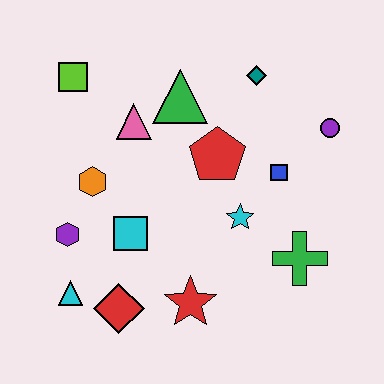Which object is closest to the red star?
The red diamond is closest to the red star.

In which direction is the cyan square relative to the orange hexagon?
The cyan square is below the orange hexagon.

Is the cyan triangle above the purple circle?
No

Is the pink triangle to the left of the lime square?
No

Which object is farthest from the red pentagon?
The cyan triangle is farthest from the red pentagon.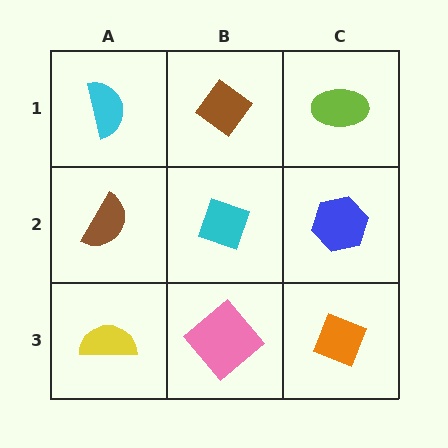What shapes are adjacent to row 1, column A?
A brown semicircle (row 2, column A), a brown diamond (row 1, column B).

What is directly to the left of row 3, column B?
A yellow semicircle.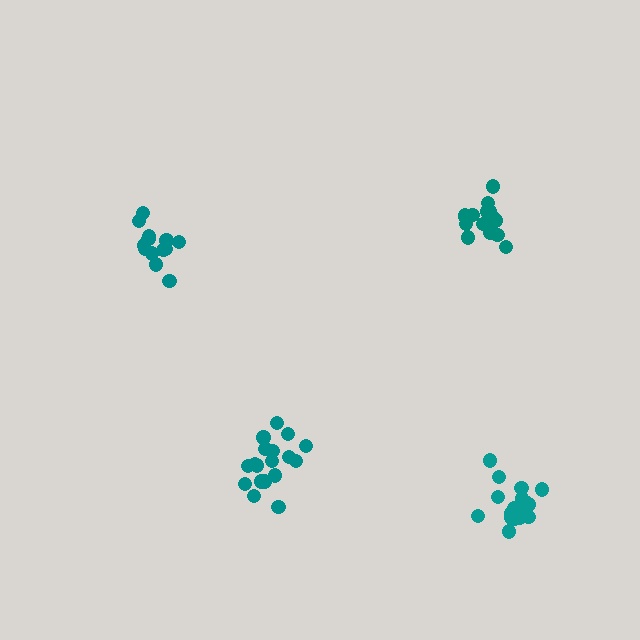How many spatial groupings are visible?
There are 4 spatial groupings.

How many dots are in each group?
Group 1: 14 dots, Group 2: 19 dots, Group 3: 18 dots, Group 4: 16 dots (67 total).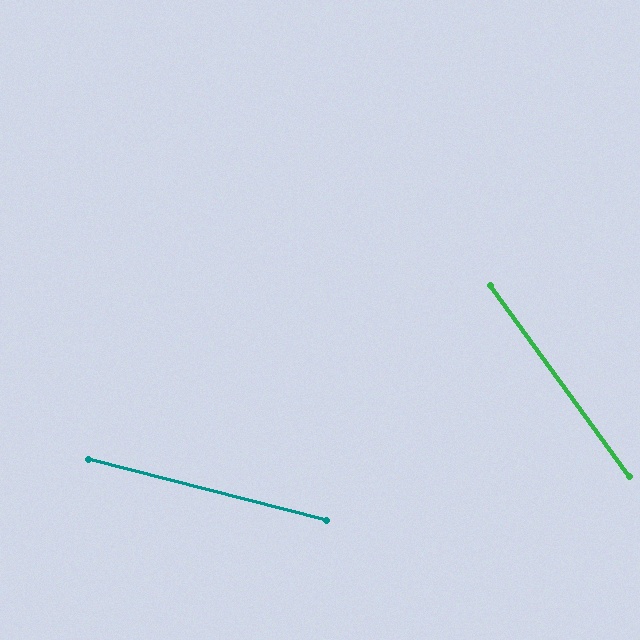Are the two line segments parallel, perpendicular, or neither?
Neither parallel nor perpendicular — they differ by about 40°.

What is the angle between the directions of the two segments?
Approximately 40 degrees.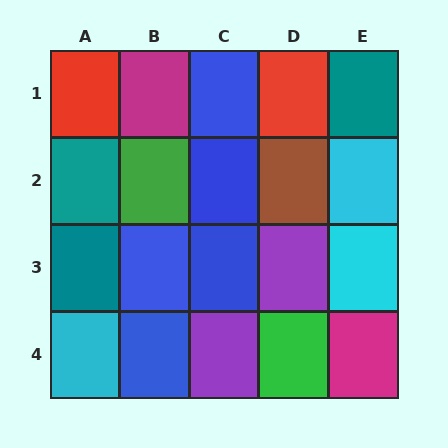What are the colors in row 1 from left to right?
Red, magenta, blue, red, teal.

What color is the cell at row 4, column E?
Magenta.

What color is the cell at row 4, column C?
Purple.